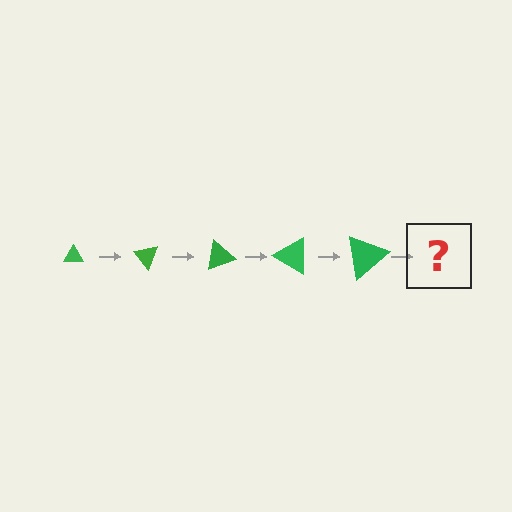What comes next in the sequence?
The next element should be a triangle, larger than the previous one and rotated 250 degrees from the start.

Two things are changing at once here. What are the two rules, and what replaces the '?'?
The two rules are that the triangle grows larger each step and it rotates 50 degrees each step. The '?' should be a triangle, larger than the previous one and rotated 250 degrees from the start.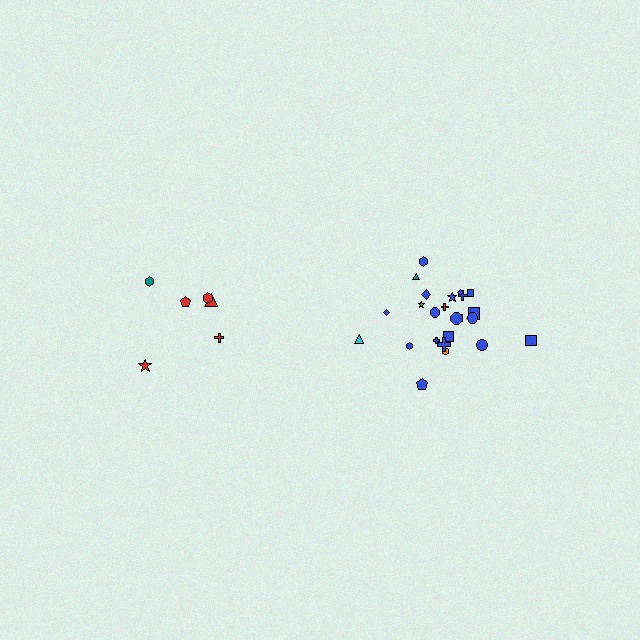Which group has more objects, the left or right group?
The right group.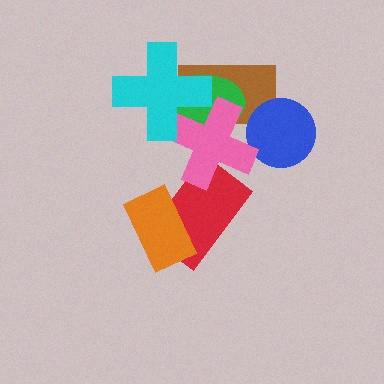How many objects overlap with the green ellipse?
3 objects overlap with the green ellipse.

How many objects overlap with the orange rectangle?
1 object overlaps with the orange rectangle.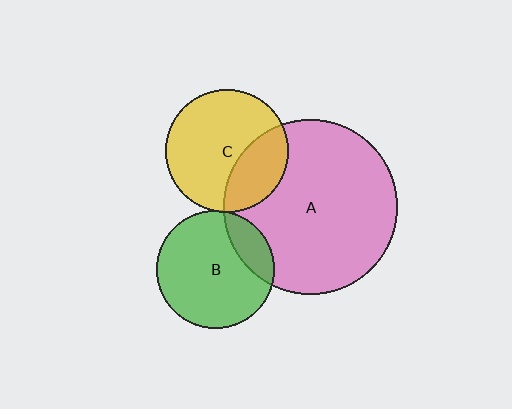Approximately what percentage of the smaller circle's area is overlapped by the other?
Approximately 5%.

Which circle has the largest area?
Circle A (pink).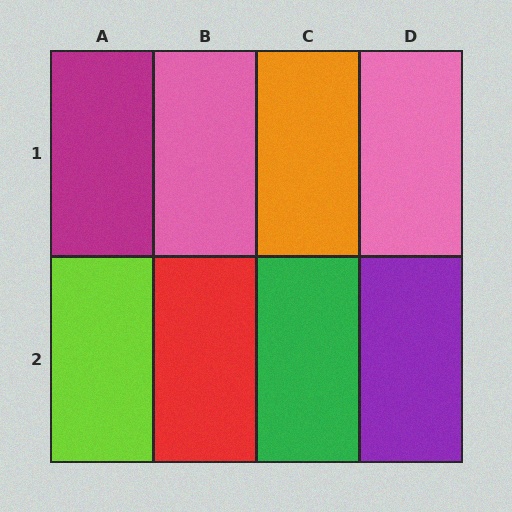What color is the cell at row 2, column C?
Green.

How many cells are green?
1 cell is green.